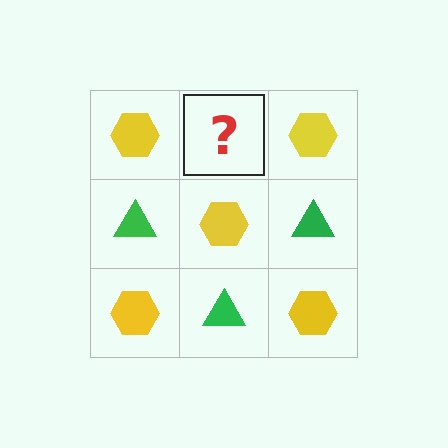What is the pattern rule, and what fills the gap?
The rule is that it alternates yellow hexagon and green triangle in a checkerboard pattern. The gap should be filled with a green triangle.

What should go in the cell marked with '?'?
The missing cell should contain a green triangle.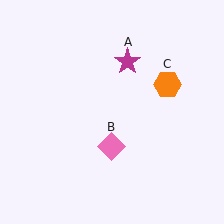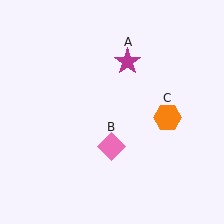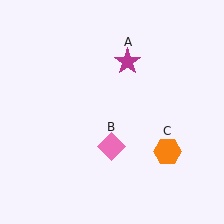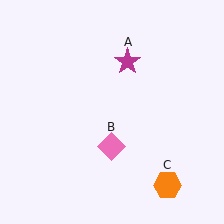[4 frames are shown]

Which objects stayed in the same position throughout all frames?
Magenta star (object A) and pink diamond (object B) remained stationary.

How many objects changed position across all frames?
1 object changed position: orange hexagon (object C).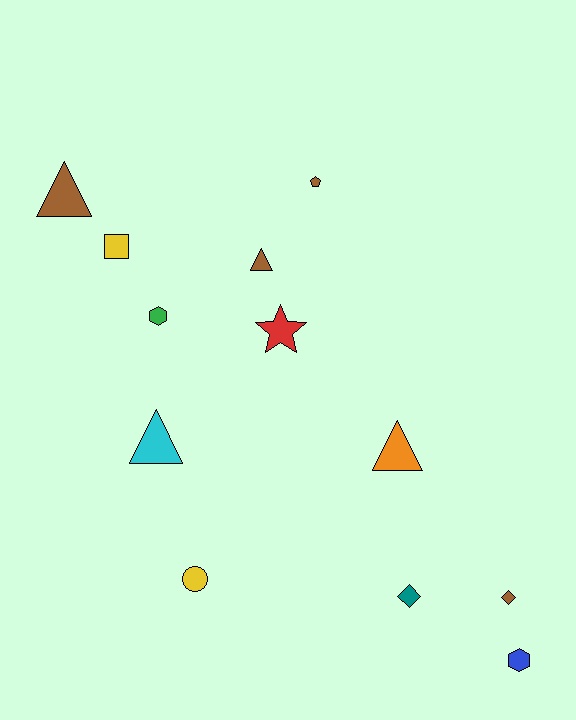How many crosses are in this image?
There are no crosses.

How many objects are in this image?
There are 12 objects.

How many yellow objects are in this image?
There are 2 yellow objects.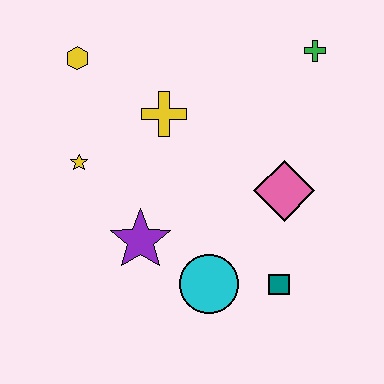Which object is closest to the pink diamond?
The teal square is closest to the pink diamond.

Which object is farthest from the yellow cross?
The teal square is farthest from the yellow cross.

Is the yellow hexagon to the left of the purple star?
Yes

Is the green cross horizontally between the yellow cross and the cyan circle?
No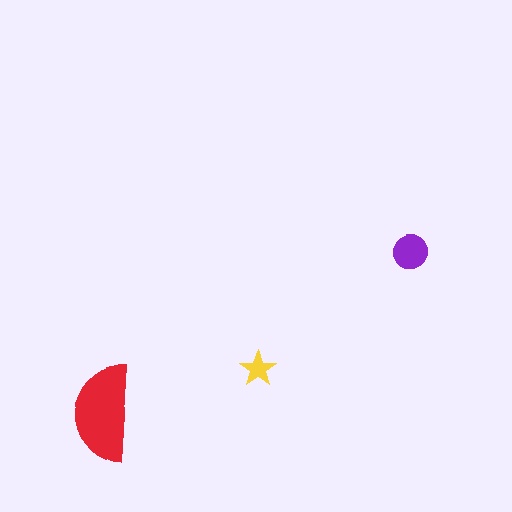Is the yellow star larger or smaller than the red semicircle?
Smaller.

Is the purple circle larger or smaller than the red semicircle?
Smaller.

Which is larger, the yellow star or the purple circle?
The purple circle.